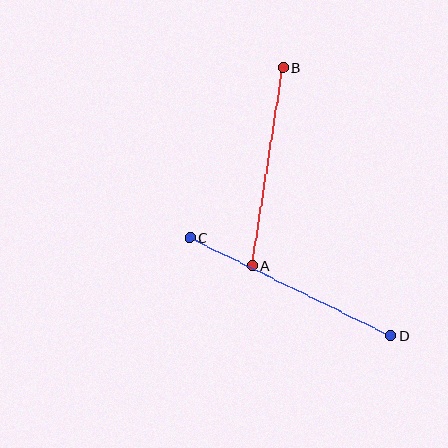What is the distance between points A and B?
The distance is approximately 201 pixels.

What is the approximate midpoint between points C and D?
The midpoint is at approximately (290, 287) pixels.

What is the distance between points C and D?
The distance is approximately 223 pixels.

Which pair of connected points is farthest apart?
Points C and D are farthest apart.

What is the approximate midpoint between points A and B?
The midpoint is at approximately (267, 166) pixels.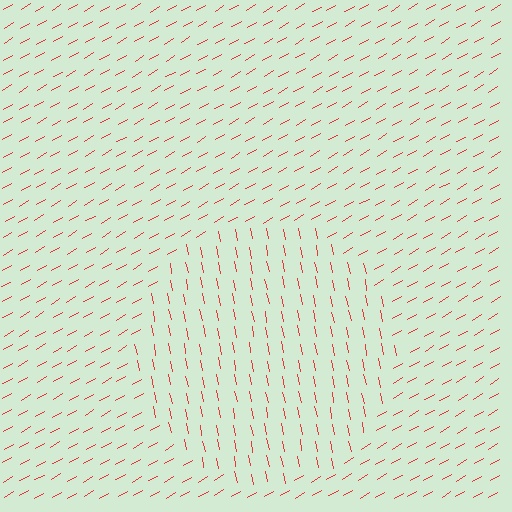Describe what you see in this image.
The image is filled with small red line segments. A circle region in the image has lines oriented differently from the surrounding lines, creating a visible texture boundary.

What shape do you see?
I see a circle.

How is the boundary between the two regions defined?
The boundary is defined purely by a change in line orientation (approximately 71 degrees difference). All lines are the same color and thickness.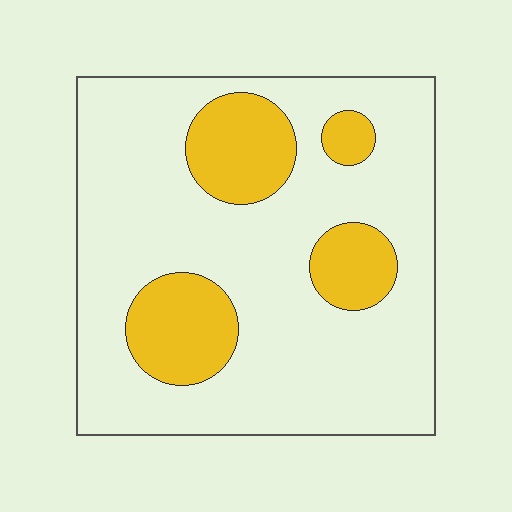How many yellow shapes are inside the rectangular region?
4.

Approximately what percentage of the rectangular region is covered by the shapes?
Approximately 20%.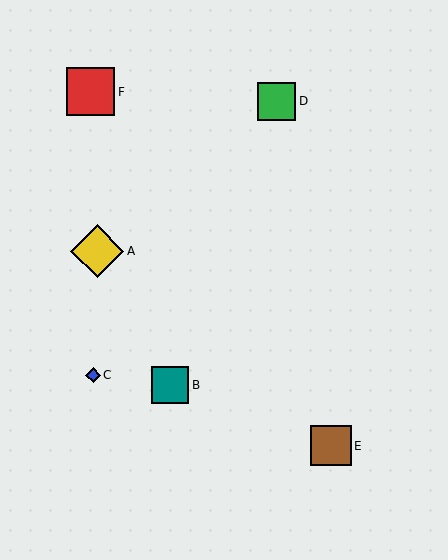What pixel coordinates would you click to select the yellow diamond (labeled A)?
Click at (97, 251) to select the yellow diamond A.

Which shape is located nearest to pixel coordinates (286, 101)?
The green square (labeled D) at (277, 101) is nearest to that location.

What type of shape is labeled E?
Shape E is a brown square.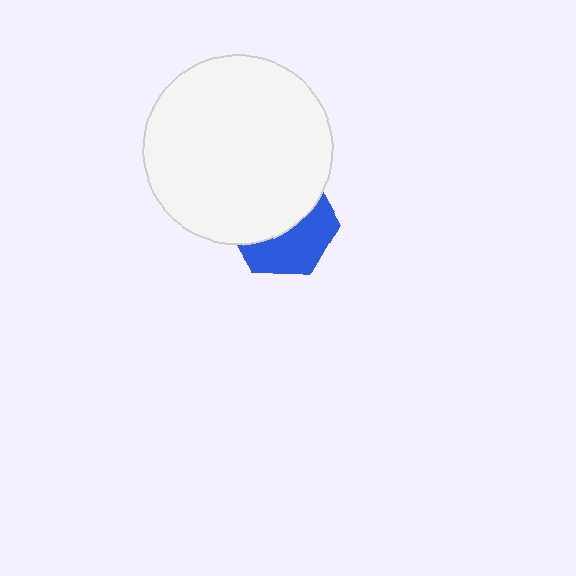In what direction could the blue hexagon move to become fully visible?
The blue hexagon could move down. That would shift it out from behind the white circle entirely.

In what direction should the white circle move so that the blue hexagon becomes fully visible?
The white circle should move up. That is the shortest direction to clear the overlap and leave the blue hexagon fully visible.